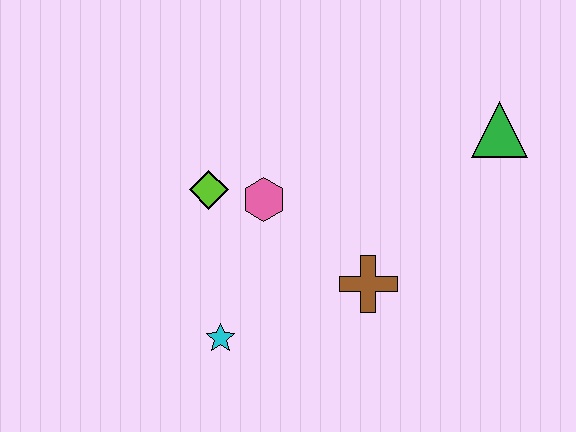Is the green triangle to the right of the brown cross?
Yes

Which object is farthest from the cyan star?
The green triangle is farthest from the cyan star.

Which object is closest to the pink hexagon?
The lime diamond is closest to the pink hexagon.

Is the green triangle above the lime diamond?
Yes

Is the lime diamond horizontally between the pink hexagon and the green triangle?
No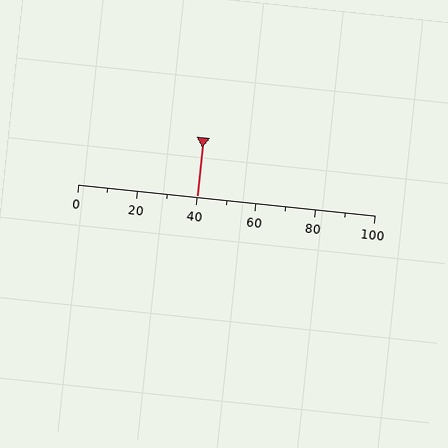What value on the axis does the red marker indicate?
The marker indicates approximately 40.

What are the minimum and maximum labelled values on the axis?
The axis runs from 0 to 100.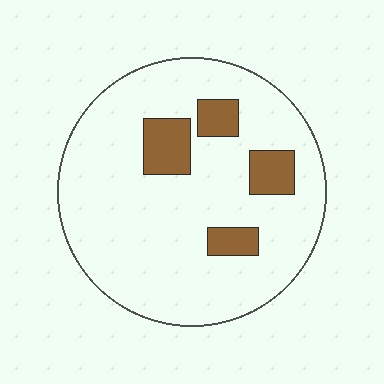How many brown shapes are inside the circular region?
4.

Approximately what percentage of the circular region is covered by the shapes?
Approximately 15%.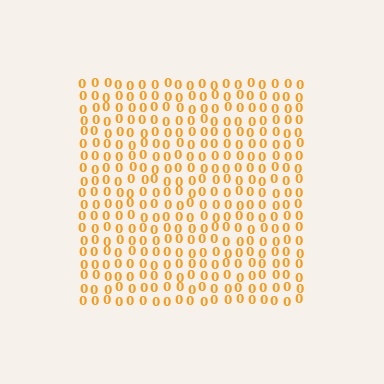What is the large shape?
The large shape is a square.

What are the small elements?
The small elements are digit 0's.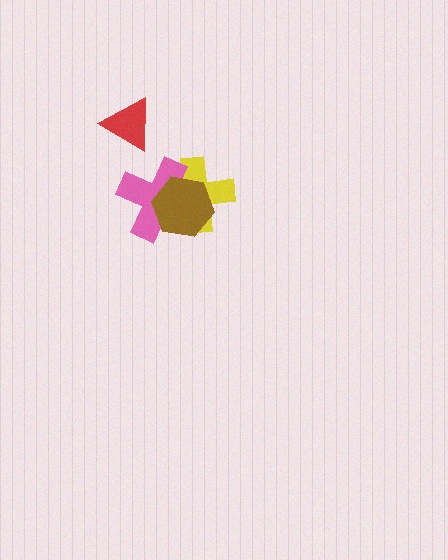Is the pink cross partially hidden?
Yes, it is partially covered by another shape.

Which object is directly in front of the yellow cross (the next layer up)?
The pink cross is directly in front of the yellow cross.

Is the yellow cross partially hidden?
Yes, it is partially covered by another shape.